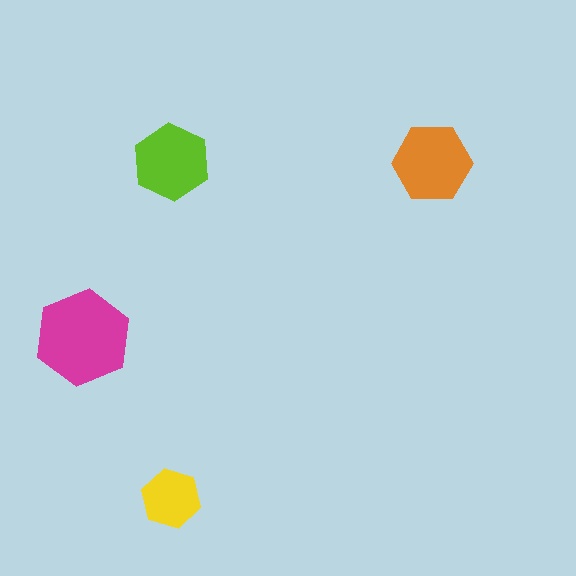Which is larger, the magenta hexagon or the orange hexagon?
The magenta one.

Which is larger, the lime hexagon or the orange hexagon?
The orange one.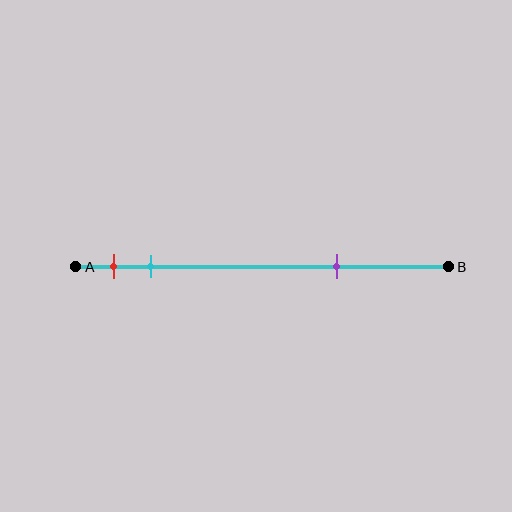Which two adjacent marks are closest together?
The red and cyan marks are the closest adjacent pair.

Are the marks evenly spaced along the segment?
No, the marks are not evenly spaced.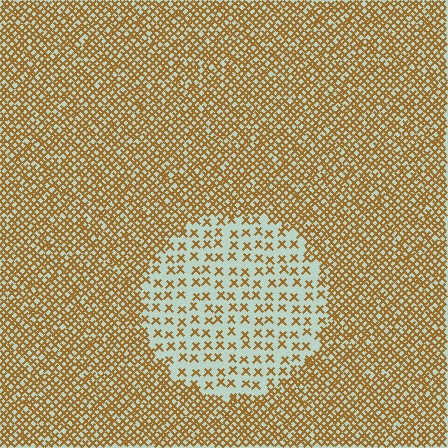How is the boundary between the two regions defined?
The boundary is defined by a change in element density (approximately 2.9x ratio). All elements are the same color, size, and shape.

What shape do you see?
I see a circle.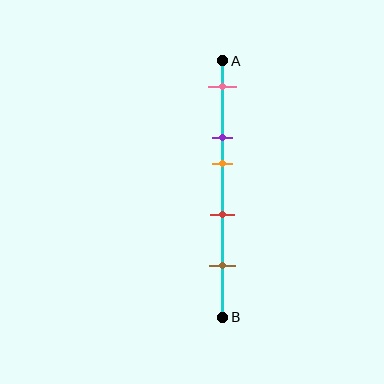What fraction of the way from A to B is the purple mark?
The purple mark is approximately 30% (0.3) of the way from A to B.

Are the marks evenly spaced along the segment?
No, the marks are not evenly spaced.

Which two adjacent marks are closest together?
The purple and orange marks are the closest adjacent pair.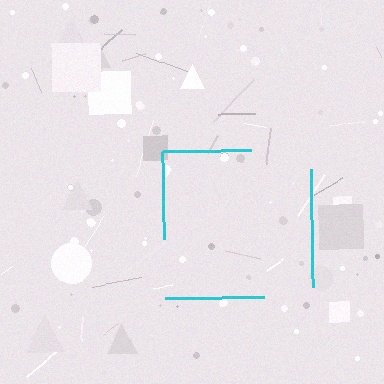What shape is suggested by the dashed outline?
The dashed outline suggests a square.